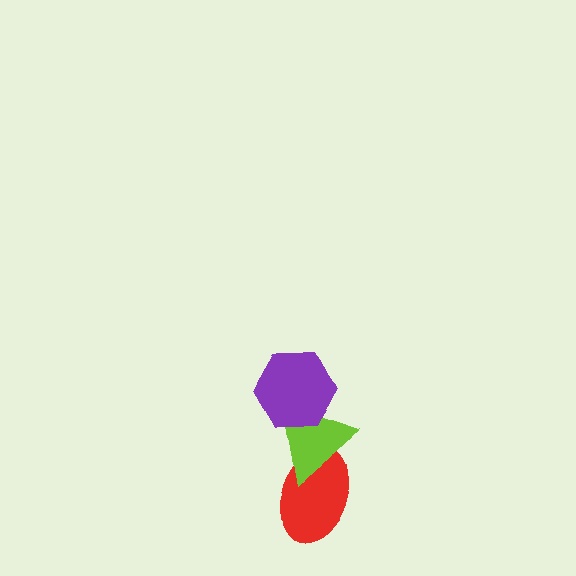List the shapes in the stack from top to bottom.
From top to bottom: the purple hexagon, the lime triangle, the red ellipse.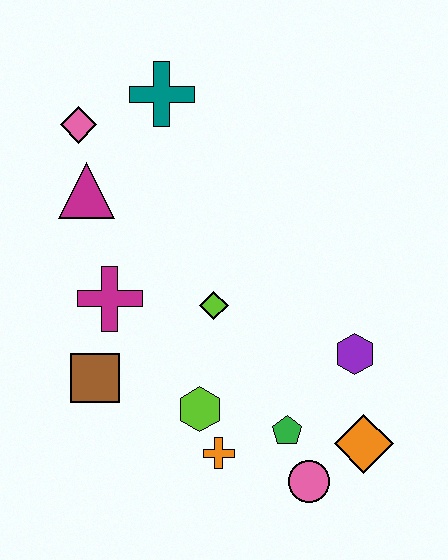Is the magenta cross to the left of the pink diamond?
No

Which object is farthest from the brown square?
The teal cross is farthest from the brown square.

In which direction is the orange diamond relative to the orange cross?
The orange diamond is to the right of the orange cross.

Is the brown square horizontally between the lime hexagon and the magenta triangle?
Yes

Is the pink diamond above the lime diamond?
Yes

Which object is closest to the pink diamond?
The magenta triangle is closest to the pink diamond.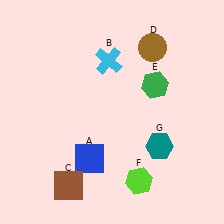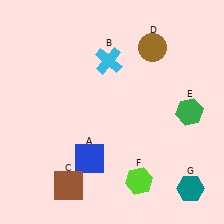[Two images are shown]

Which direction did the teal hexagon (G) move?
The teal hexagon (G) moved down.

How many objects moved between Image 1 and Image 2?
2 objects moved between the two images.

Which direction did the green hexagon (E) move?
The green hexagon (E) moved right.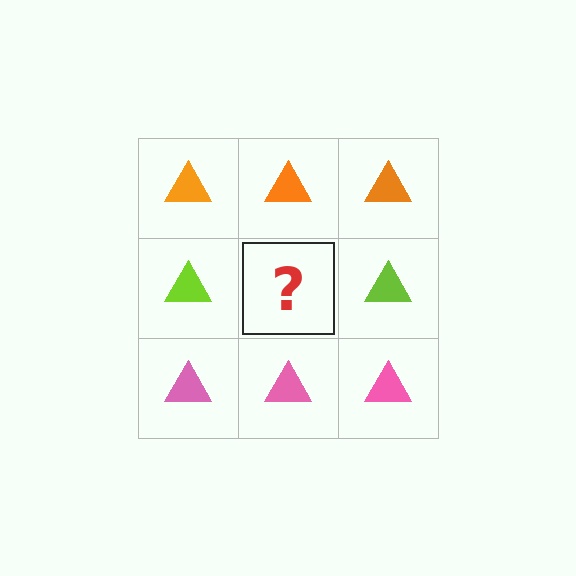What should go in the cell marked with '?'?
The missing cell should contain a lime triangle.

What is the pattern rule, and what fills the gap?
The rule is that each row has a consistent color. The gap should be filled with a lime triangle.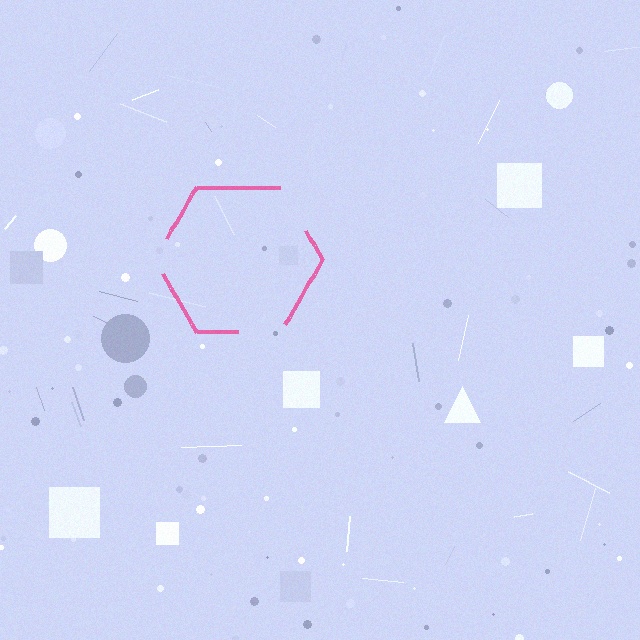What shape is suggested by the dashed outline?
The dashed outline suggests a hexagon.